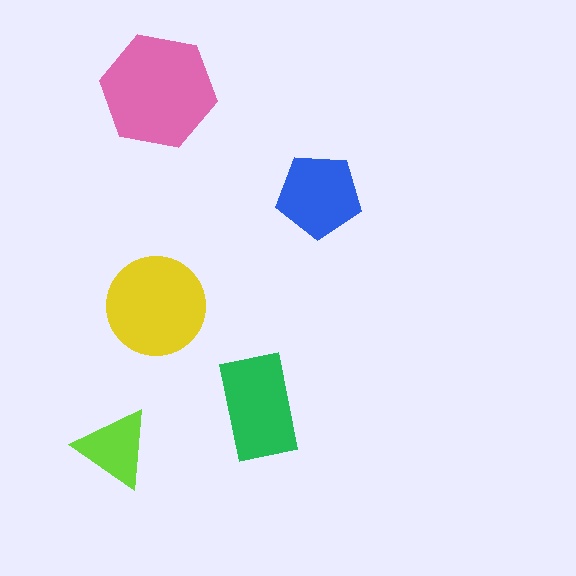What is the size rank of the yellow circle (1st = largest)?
2nd.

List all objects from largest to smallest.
The pink hexagon, the yellow circle, the green rectangle, the blue pentagon, the lime triangle.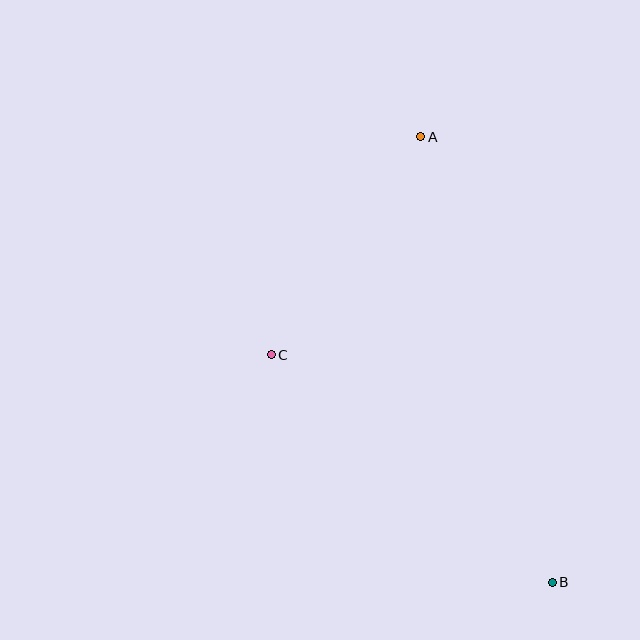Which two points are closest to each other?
Points A and C are closest to each other.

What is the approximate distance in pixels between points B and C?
The distance between B and C is approximately 362 pixels.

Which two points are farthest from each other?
Points A and B are farthest from each other.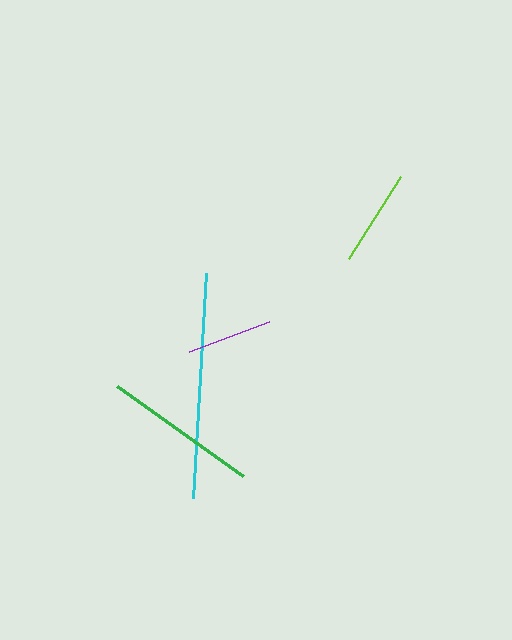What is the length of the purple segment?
The purple segment is approximately 85 pixels long.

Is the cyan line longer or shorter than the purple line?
The cyan line is longer than the purple line.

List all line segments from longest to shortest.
From longest to shortest: cyan, green, lime, purple.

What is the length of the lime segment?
The lime segment is approximately 97 pixels long.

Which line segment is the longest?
The cyan line is the longest at approximately 225 pixels.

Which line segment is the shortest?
The purple line is the shortest at approximately 85 pixels.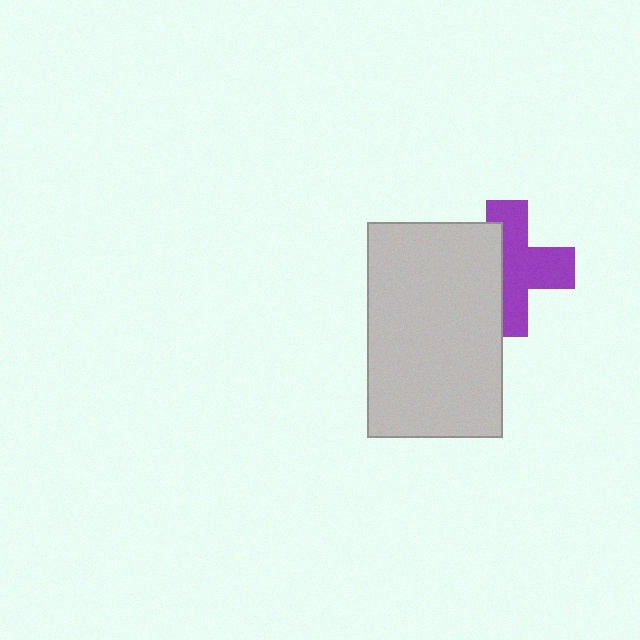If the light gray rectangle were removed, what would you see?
You would see the complete purple cross.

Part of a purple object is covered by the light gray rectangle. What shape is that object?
It is a cross.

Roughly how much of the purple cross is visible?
About half of it is visible (roughly 58%).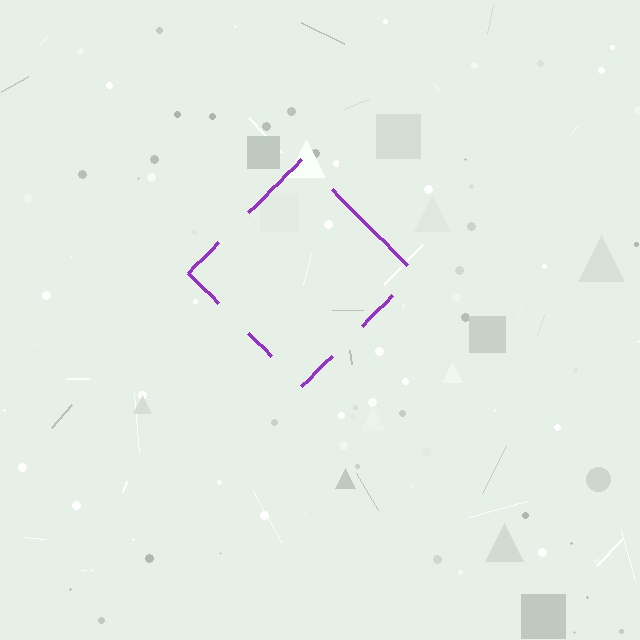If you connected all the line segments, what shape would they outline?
They would outline a diamond.